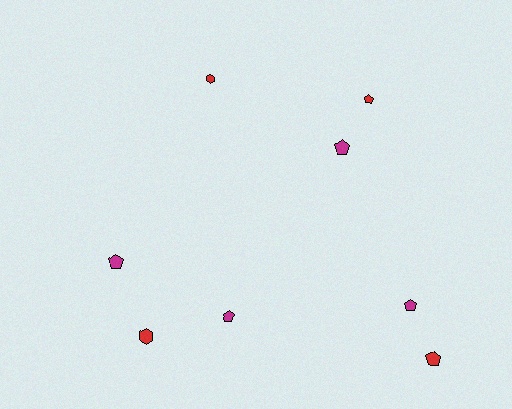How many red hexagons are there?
There are 2 red hexagons.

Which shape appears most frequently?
Pentagon, with 6 objects.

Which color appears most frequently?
Magenta, with 4 objects.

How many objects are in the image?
There are 8 objects.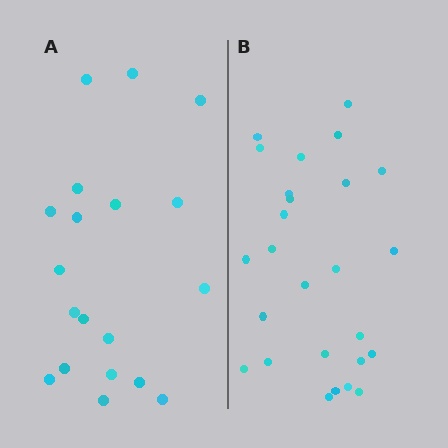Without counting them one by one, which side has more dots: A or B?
Region B (the right region) has more dots.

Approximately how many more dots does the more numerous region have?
Region B has roughly 8 or so more dots than region A.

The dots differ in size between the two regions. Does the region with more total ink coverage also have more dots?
No. Region A has more total ink coverage because its dots are larger, but region B actually contains more individual dots. Total area can be misleading — the number of items is what matters here.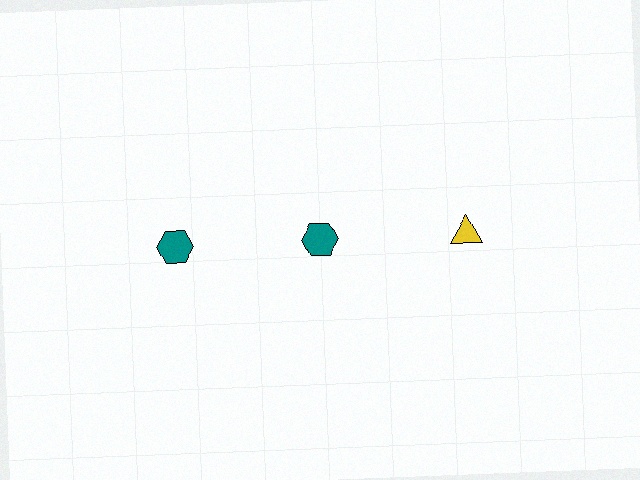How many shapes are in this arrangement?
There are 3 shapes arranged in a grid pattern.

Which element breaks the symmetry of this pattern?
The yellow triangle in the top row, center column breaks the symmetry. All other shapes are teal hexagons.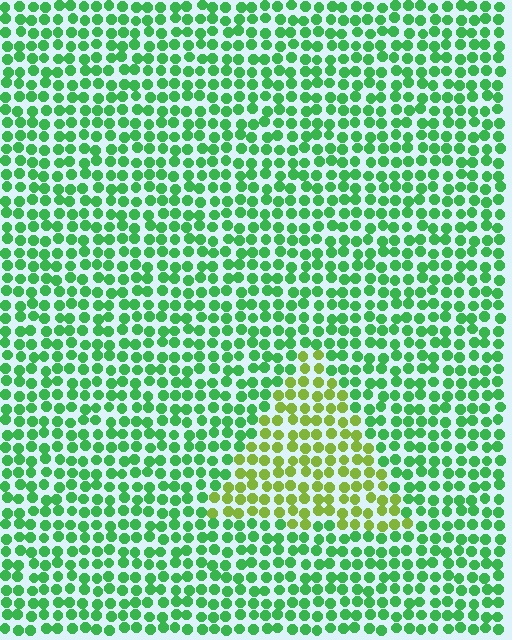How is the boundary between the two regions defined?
The boundary is defined purely by a slight shift in hue (about 44 degrees). Spacing, size, and orientation are identical on both sides.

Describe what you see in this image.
The image is filled with small green elements in a uniform arrangement. A triangle-shaped region is visible where the elements are tinted to a slightly different hue, forming a subtle color boundary.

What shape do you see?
I see a triangle.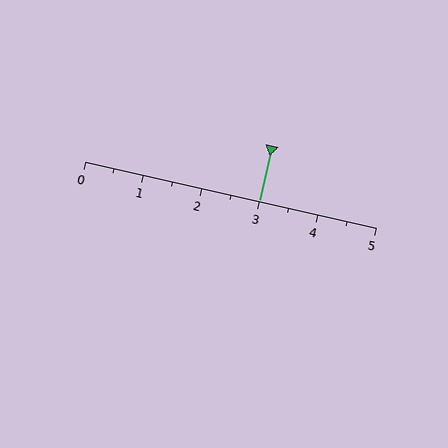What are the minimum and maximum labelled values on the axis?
The axis runs from 0 to 5.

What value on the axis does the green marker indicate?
The marker indicates approximately 3.